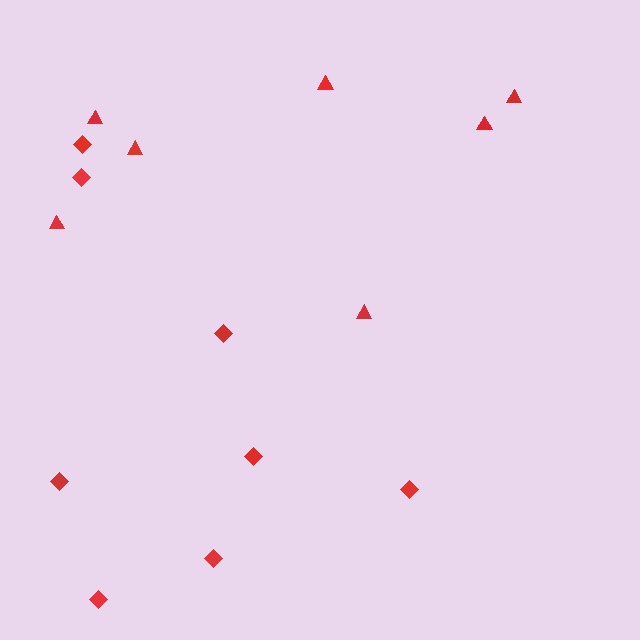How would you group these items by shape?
There are 2 groups: one group of triangles (7) and one group of diamonds (8).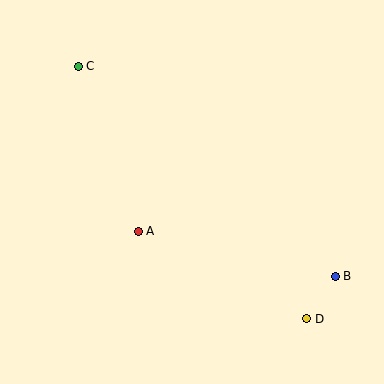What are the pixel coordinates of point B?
Point B is at (335, 276).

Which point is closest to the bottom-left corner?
Point A is closest to the bottom-left corner.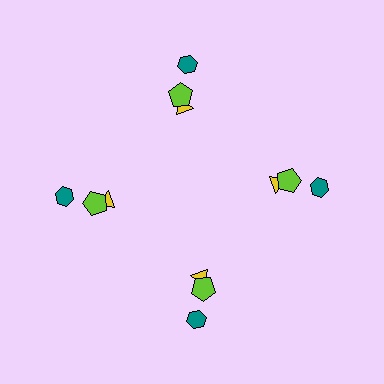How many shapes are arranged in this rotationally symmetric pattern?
There are 12 shapes, arranged in 4 groups of 3.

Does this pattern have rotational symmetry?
Yes, this pattern has 4-fold rotational symmetry. It looks the same after rotating 90 degrees around the center.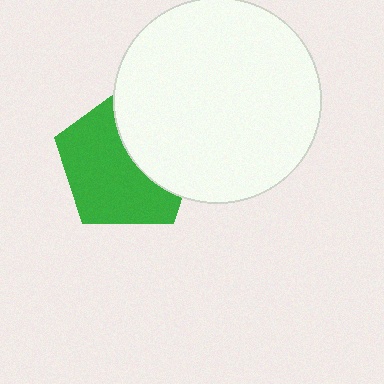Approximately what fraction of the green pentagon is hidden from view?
Roughly 40% of the green pentagon is hidden behind the white circle.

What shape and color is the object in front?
The object in front is a white circle.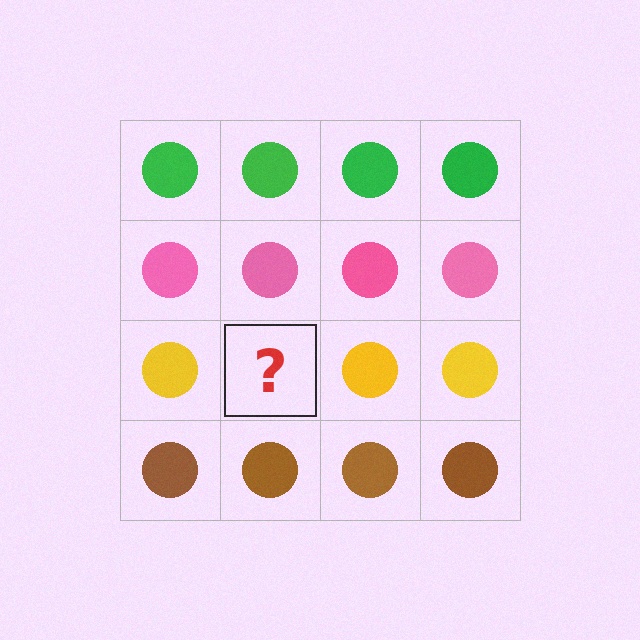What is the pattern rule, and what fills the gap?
The rule is that each row has a consistent color. The gap should be filled with a yellow circle.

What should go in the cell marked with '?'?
The missing cell should contain a yellow circle.